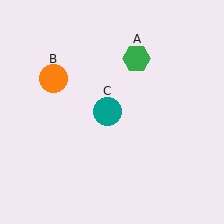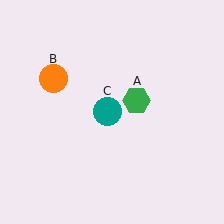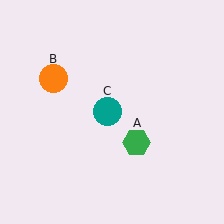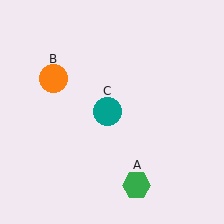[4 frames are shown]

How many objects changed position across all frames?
1 object changed position: green hexagon (object A).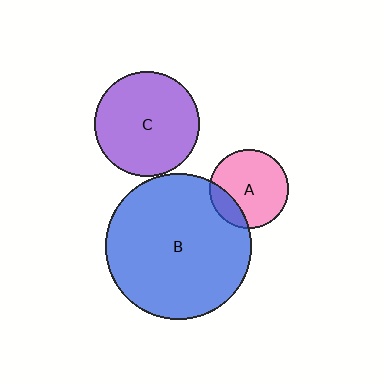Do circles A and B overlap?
Yes.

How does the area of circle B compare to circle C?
Approximately 2.0 times.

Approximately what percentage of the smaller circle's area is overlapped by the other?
Approximately 20%.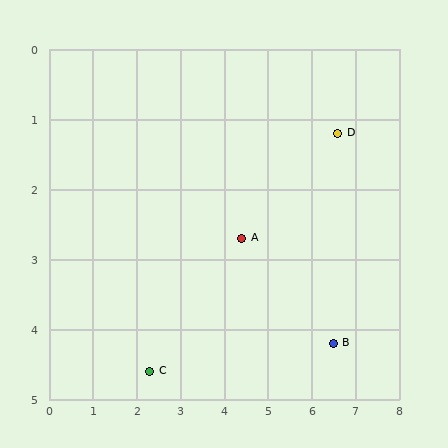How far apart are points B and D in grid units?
Points B and D are about 3.0 grid units apart.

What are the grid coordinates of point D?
Point D is at approximately (6.6, 1.2).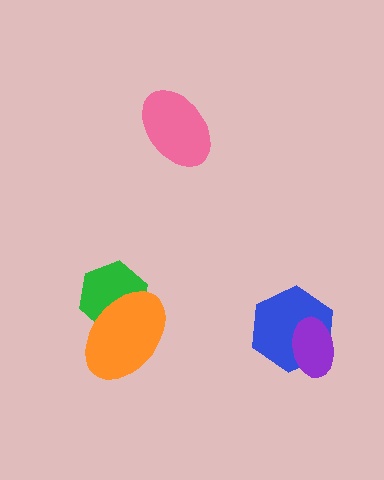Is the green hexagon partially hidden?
Yes, it is partially covered by another shape.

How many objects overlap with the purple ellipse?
1 object overlaps with the purple ellipse.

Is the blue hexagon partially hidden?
Yes, it is partially covered by another shape.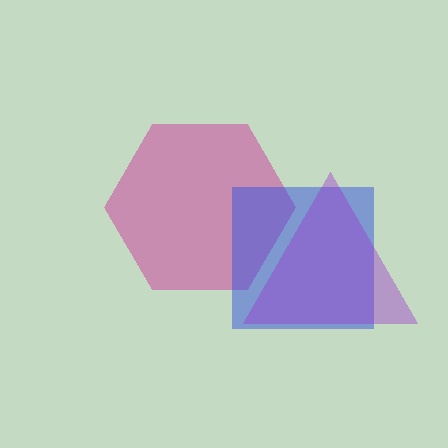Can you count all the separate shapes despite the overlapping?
Yes, there are 3 separate shapes.